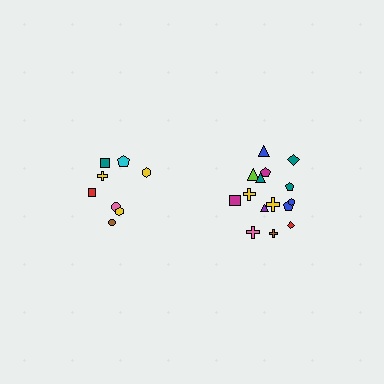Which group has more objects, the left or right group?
The right group.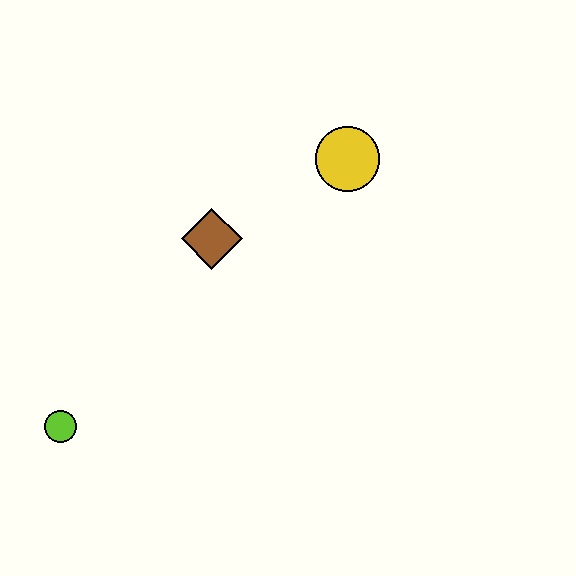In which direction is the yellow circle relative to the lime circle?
The yellow circle is to the right of the lime circle.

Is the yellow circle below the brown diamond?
No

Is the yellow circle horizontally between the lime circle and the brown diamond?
No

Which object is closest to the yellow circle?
The brown diamond is closest to the yellow circle.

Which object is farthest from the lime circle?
The yellow circle is farthest from the lime circle.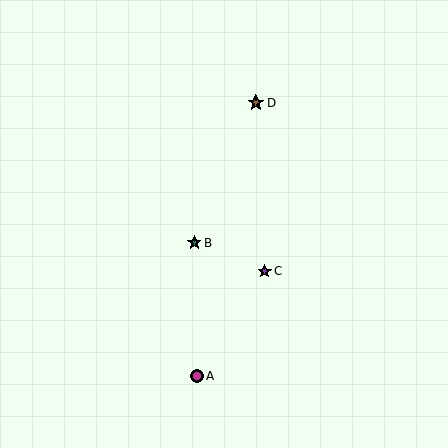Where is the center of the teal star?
The center of the teal star is at (194, 243).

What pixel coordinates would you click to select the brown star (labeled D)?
Click at (256, 103) to select the brown star D.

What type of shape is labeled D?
Shape D is a brown star.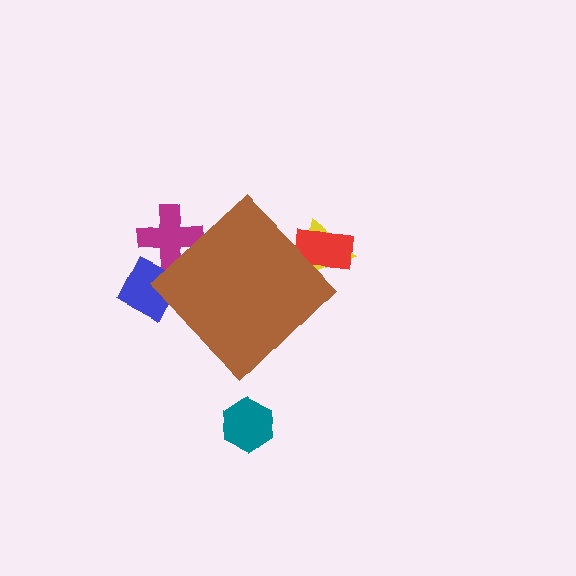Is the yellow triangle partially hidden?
Yes, the yellow triangle is partially hidden behind the brown diamond.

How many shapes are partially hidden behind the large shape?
4 shapes are partially hidden.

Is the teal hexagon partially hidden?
No, the teal hexagon is fully visible.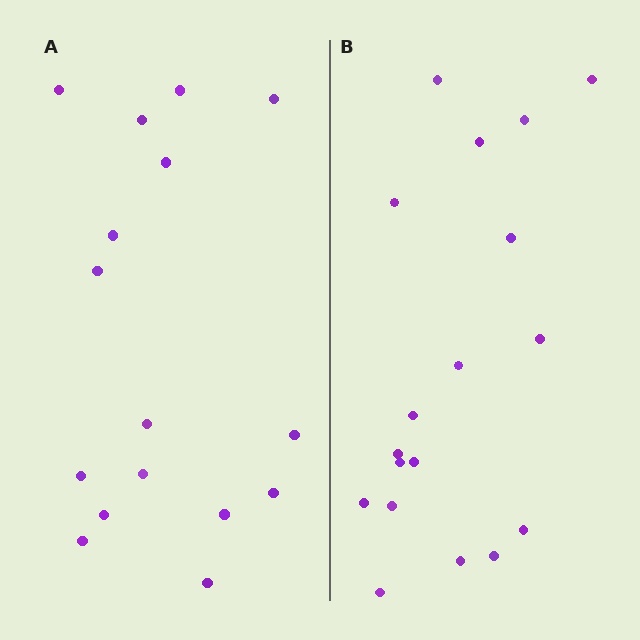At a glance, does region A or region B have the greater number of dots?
Region B (the right region) has more dots.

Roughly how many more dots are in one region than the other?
Region B has just a few more — roughly 2 or 3 more dots than region A.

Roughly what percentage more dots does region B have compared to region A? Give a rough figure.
About 10% more.